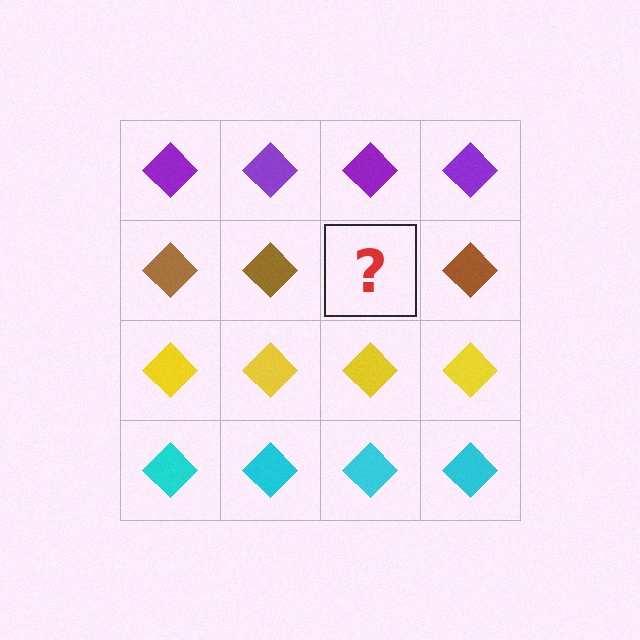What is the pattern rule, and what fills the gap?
The rule is that each row has a consistent color. The gap should be filled with a brown diamond.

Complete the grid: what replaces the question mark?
The question mark should be replaced with a brown diamond.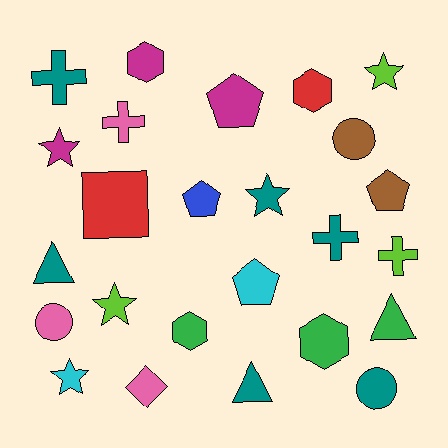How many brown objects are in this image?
There are 2 brown objects.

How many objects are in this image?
There are 25 objects.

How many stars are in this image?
There are 5 stars.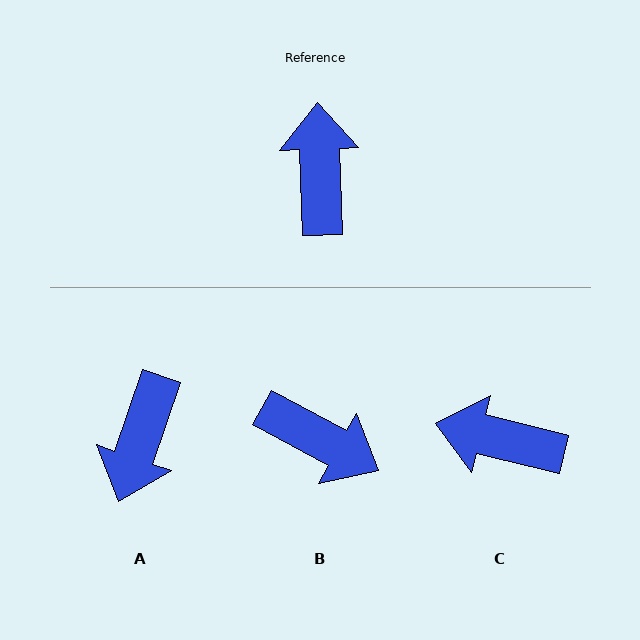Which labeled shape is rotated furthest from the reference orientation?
A, about 159 degrees away.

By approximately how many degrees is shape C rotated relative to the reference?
Approximately 74 degrees counter-clockwise.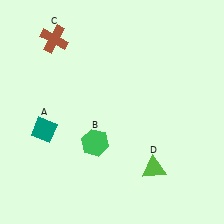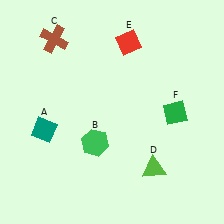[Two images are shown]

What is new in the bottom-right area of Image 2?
A green diamond (F) was added in the bottom-right area of Image 2.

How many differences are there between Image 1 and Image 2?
There are 2 differences between the two images.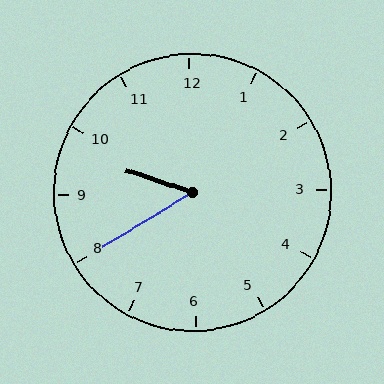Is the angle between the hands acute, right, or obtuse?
It is acute.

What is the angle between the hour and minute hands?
Approximately 50 degrees.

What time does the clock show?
9:40.